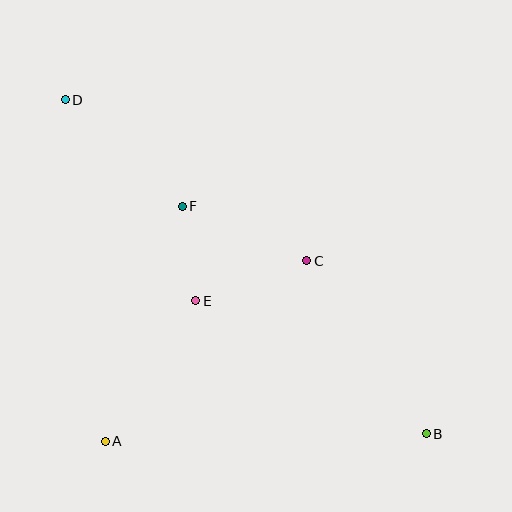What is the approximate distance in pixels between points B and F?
The distance between B and F is approximately 334 pixels.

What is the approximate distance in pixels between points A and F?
The distance between A and F is approximately 247 pixels.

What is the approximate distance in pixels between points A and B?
The distance between A and B is approximately 321 pixels.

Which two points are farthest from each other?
Points B and D are farthest from each other.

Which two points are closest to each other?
Points E and F are closest to each other.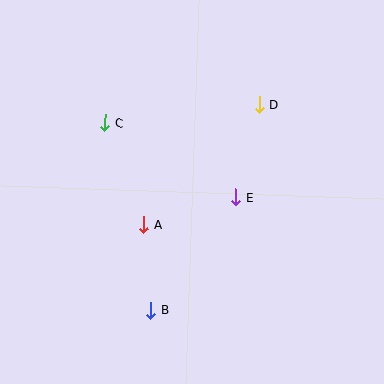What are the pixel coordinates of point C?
Point C is at (105, 123).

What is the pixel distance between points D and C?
The distance between D and C is 155 pixels.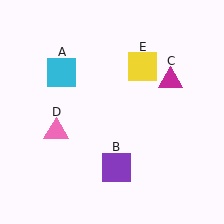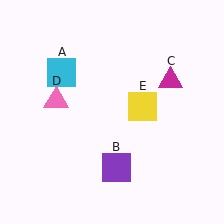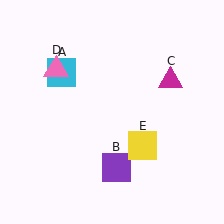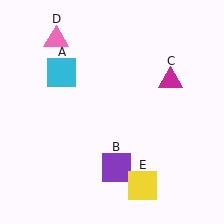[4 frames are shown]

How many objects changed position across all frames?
2 objects changed position: pink triangle (object D), yellow square (object E).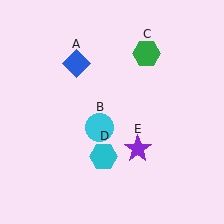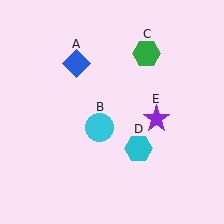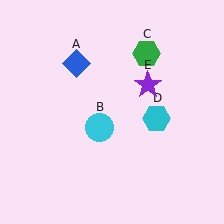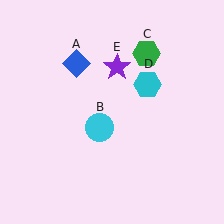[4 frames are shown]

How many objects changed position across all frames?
2 objects changed position: cyan hexagon (object D), purple star (object E).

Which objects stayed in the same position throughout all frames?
Blue diamond (object A) and cyan circle (object B) and green hexagon (object C) remained stationary.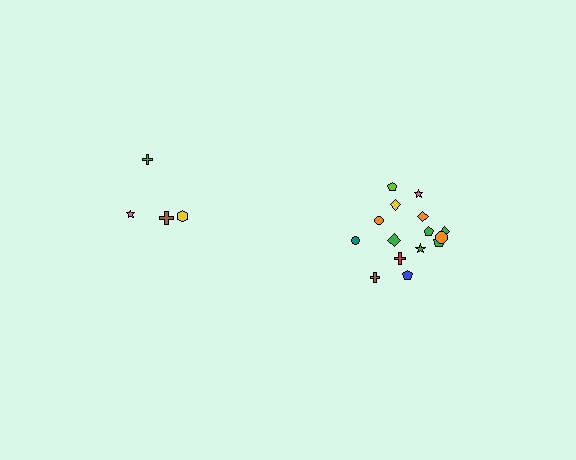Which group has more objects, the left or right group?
The right group.